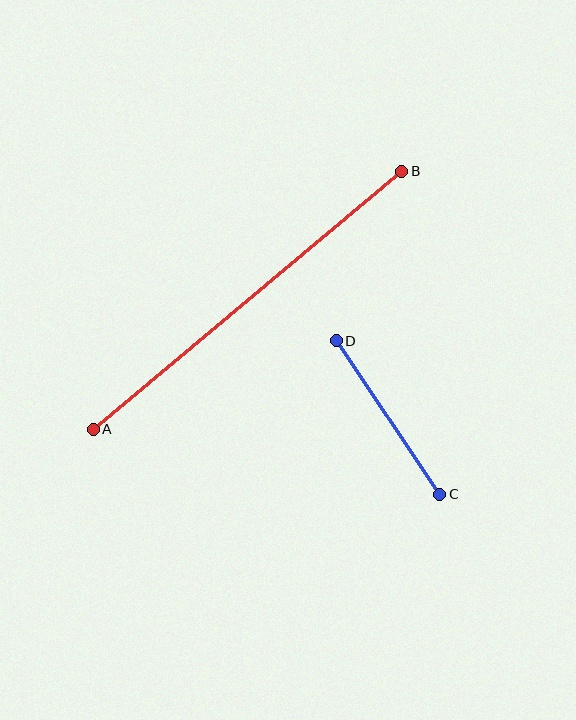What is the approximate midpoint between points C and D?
The midpoint is at approximately (388, 417) pixels.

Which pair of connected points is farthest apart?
Points A and B are farthest apart.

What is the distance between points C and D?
The distance is approximately 185 pixels.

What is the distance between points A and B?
The distance is approximately 402 pixels.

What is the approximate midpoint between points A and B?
The midpoint is at approximately (248, 300) pixels.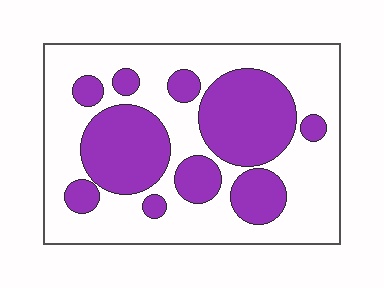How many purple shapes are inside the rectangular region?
10.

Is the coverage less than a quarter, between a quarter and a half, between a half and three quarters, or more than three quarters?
Between a quarter and a half.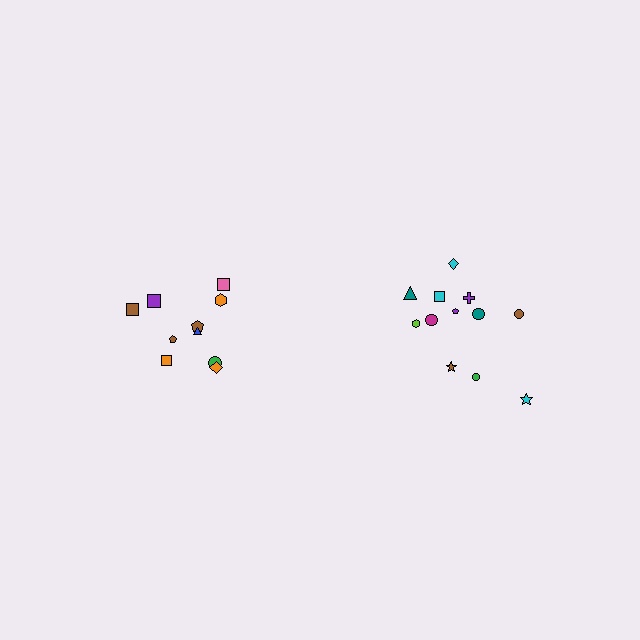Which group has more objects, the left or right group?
The right group.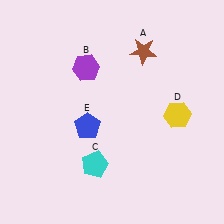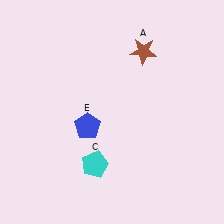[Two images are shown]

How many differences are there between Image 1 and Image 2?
There are 2 differences between the two images.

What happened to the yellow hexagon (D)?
The yellow hexagon (D) was removed in Image 2. It was in the bottom-right area of Image 1.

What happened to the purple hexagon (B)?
The purple hexagon (B) was removed in Image 2. It was in the top-left area of Image 1.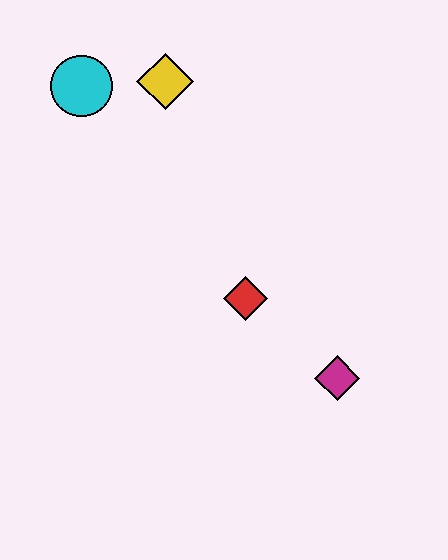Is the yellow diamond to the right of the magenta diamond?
No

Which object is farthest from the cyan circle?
The magenta diamond is farthest from the cyan circle.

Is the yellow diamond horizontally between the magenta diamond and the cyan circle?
Yes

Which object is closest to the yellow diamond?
The cyan circle is closest to the yellow diamond.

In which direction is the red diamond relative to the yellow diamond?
The red diamond is below the yellow diamond.